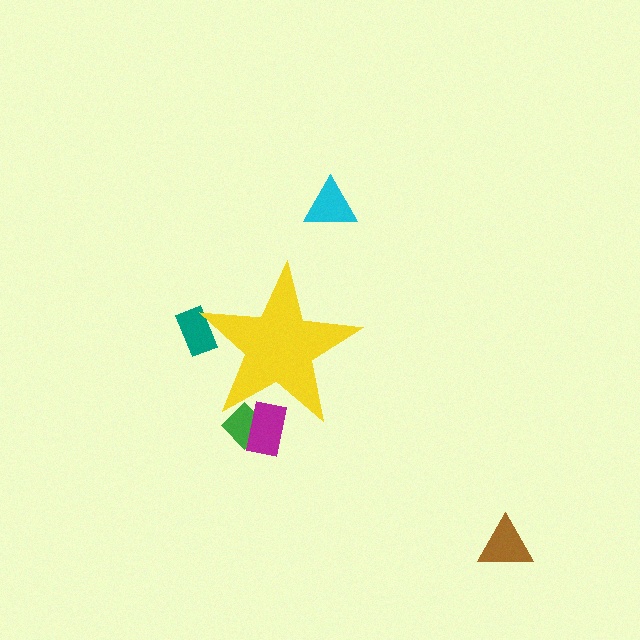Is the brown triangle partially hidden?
No, the brown triangle is fully visible.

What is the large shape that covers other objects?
A yellow star.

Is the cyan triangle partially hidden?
No, the cyan triangle is fully visible.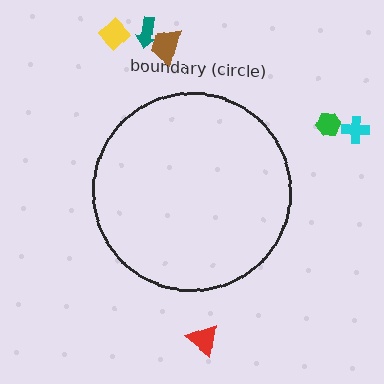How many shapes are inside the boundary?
0 inside, 6 outside.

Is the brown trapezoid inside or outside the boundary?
Outside.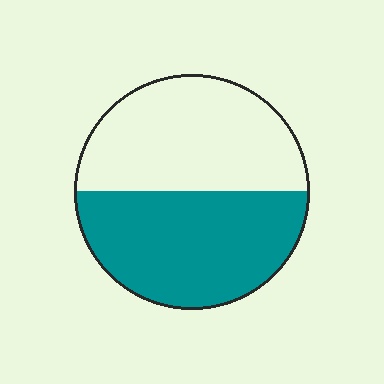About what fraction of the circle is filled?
About one half (1/2).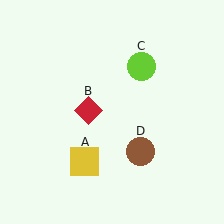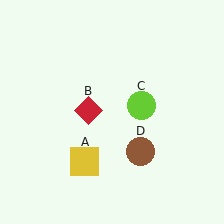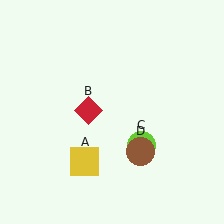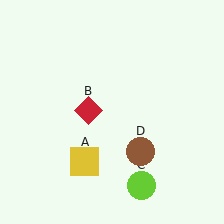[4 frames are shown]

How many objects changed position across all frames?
1 object changed position: lime circle (object C).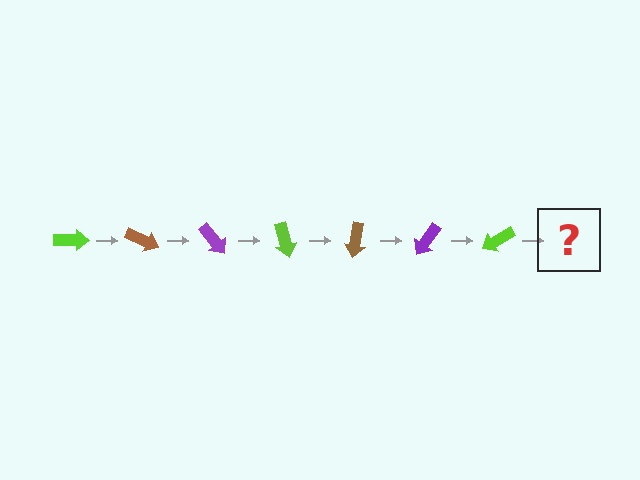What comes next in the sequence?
The next element should be a brown arrow, rotated 175 degrees from the start.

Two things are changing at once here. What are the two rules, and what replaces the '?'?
The two rules are that it rotates 25 degrees each step and the color cycles through lime, brown, and purple. The '?' should be a brown arrow, rotated 175 degrees from the start.